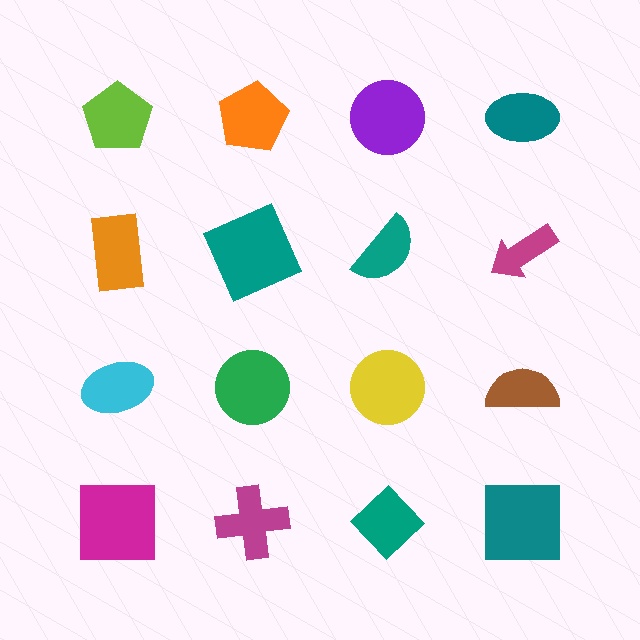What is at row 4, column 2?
A magenta cross.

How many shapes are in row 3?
4 shapes.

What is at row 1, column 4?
A teal ellipse.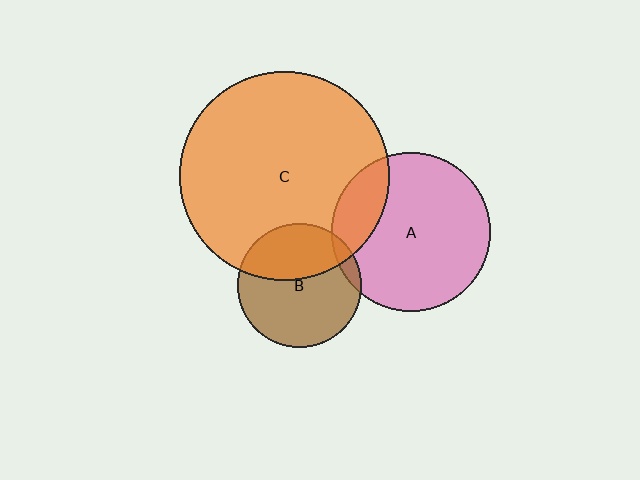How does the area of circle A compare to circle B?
Approximately 1.6 times.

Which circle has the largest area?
Circle C (orange).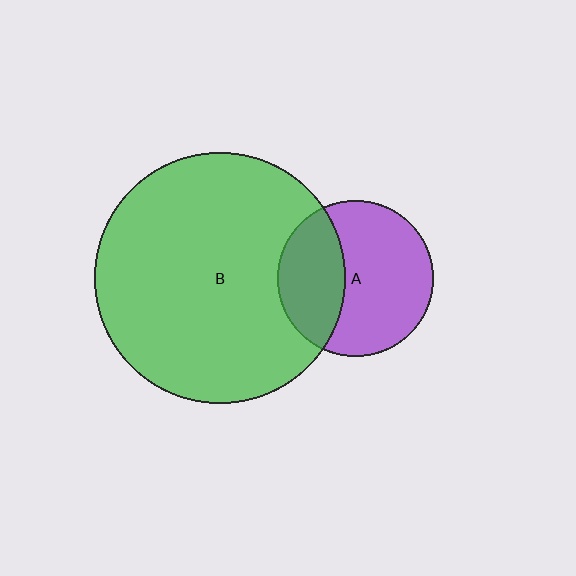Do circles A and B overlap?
Yes.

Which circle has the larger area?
Circle B (green).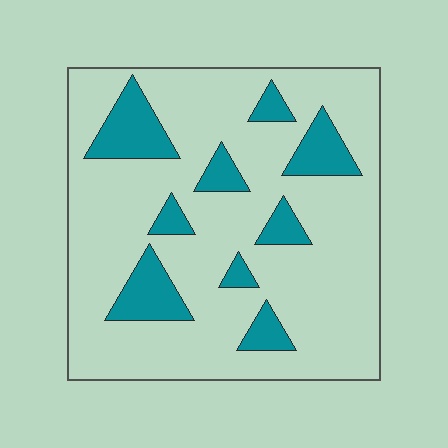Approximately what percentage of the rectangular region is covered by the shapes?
Approximately 20%.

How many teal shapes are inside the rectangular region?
9.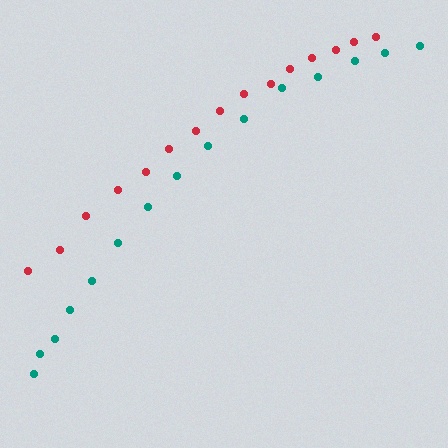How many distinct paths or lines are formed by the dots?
There are 2 distinct paths.